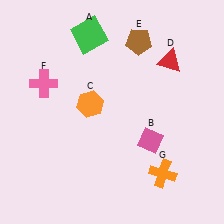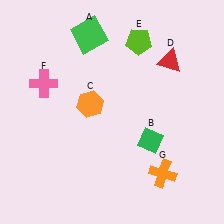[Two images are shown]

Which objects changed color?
B changed from pink to green. E changed from brown to lime.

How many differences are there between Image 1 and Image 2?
There are 2 differences between the two images.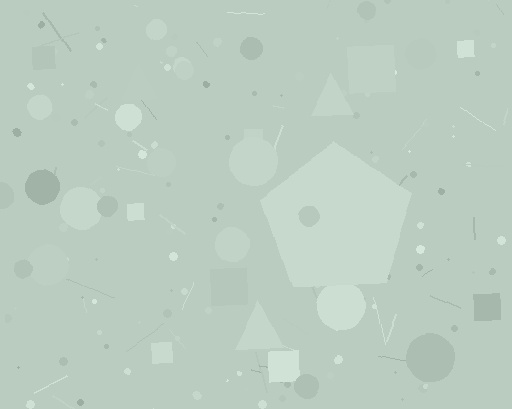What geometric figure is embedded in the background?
A pentagon is embedded in the background.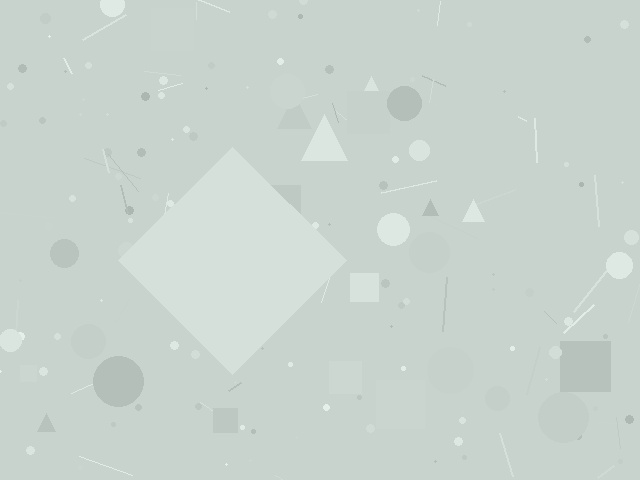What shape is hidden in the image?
A diamond is hidden in the image.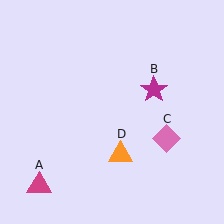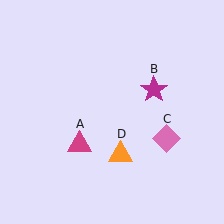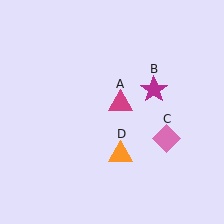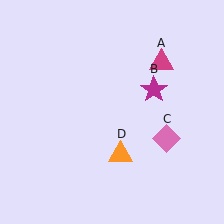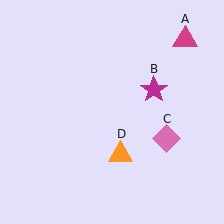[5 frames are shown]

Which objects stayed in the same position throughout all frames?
Magenta star (object B) and pink diamond (object C) and orange triangle (object D) remained stationary.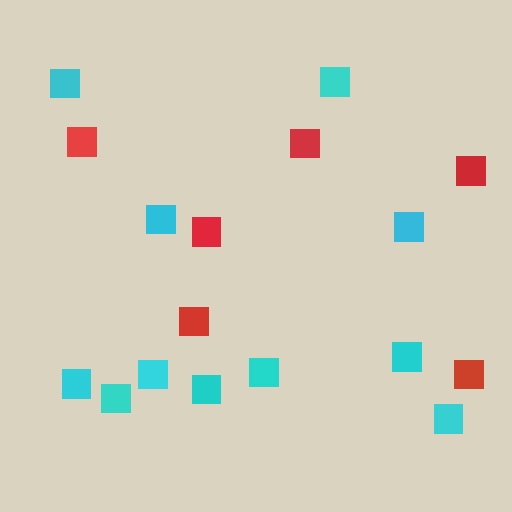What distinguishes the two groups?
There are 2 groups: one group of cyan squares (11) and one group of red squares (6).